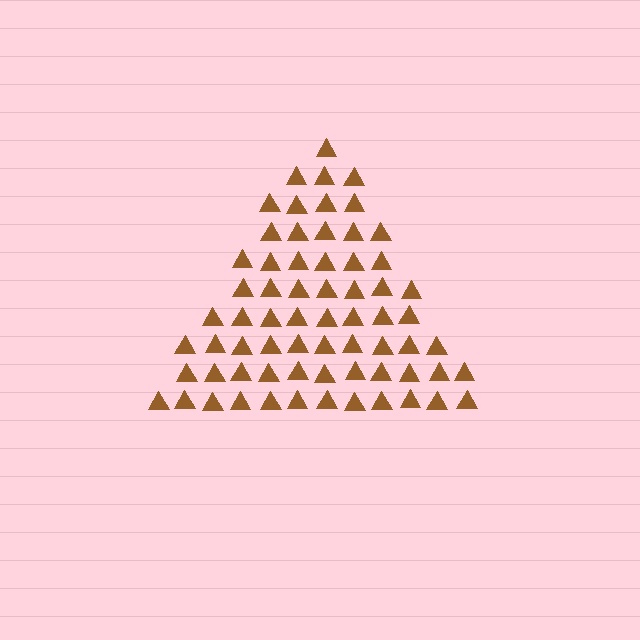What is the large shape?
The large shape is a triangle.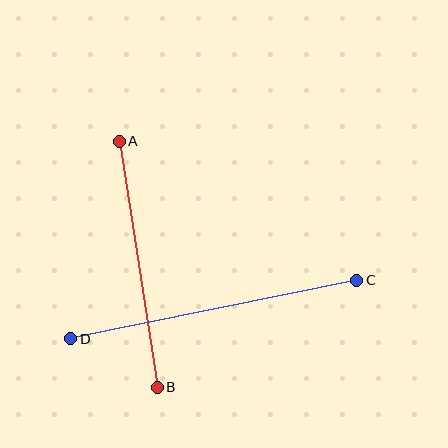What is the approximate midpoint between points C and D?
The midpoint is at approximately (214, 310) pixels.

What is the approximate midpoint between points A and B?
The midpoint is at approximately (138, 264) pixels.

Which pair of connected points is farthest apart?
Points C and D are farthest apart.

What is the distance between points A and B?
The distance is approximately 249 pixels.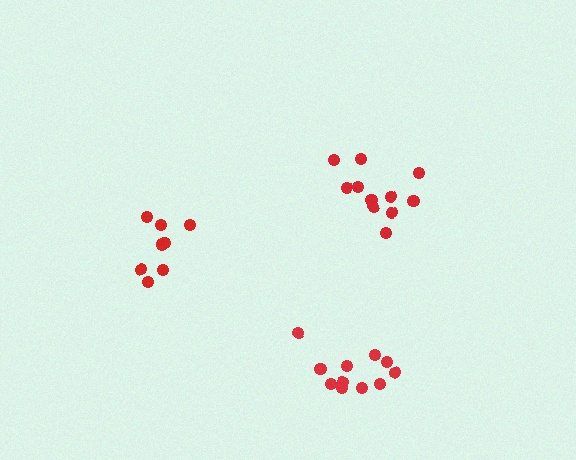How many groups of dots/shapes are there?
There are 3 groups.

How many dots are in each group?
Group 1: 11 dots, Group 2: 11 dots, Group 3: 8 dots (30 total).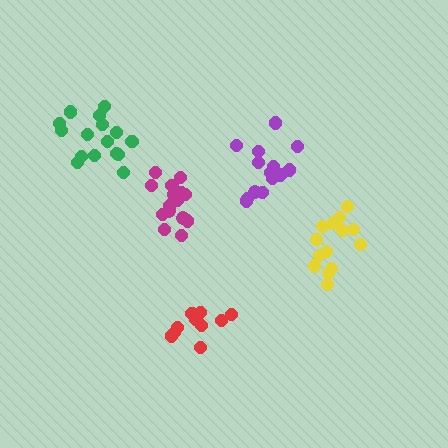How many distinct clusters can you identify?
There are 5 distinct clusters.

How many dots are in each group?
Group 1: 14 dots, Group 2: 17 dots, Group 3: 16 dots, Group 4: 15 dots, Group 5: 11 dots (73 total).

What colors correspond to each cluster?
The clusters are colored: yellow, magenta, green, purple, red.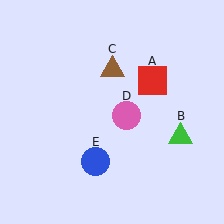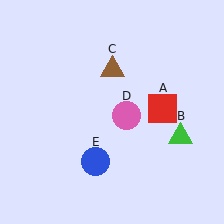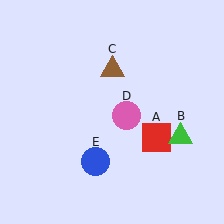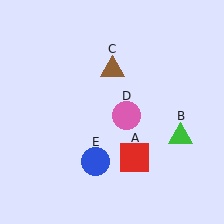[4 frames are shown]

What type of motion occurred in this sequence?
The red square (object A) rotated clockwise around the center of the scene.